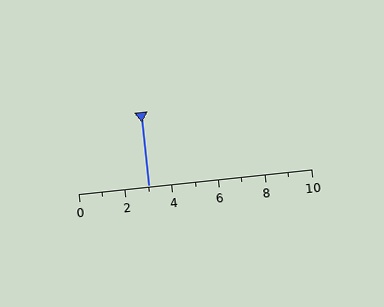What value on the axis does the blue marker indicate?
The marker indicates approximately 3.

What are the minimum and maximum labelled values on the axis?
The axis runs from 0 to 10.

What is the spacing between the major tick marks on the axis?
The major ticks are spaced 2 apart.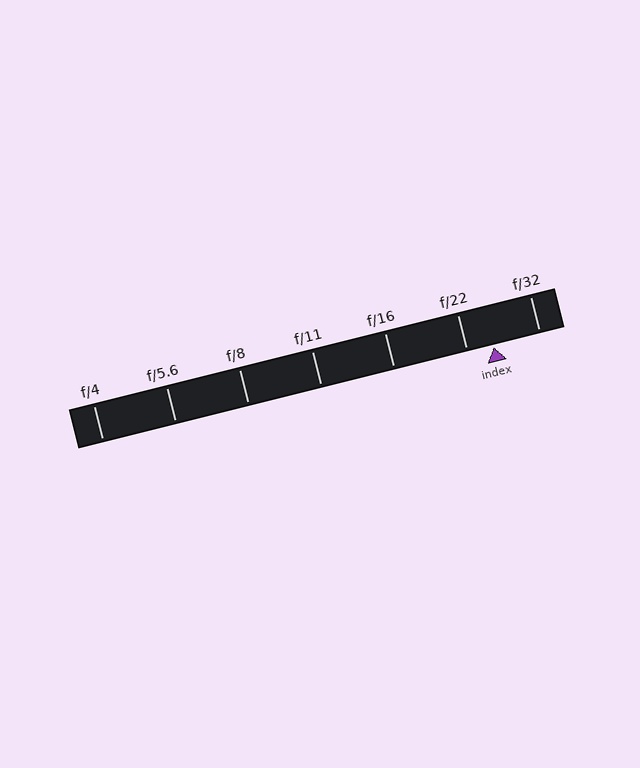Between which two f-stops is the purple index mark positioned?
The index mark is between f/22 and f/32.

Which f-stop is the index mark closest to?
The index mark is closest to f/22.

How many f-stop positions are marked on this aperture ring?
There are 7 f-stop positions marked.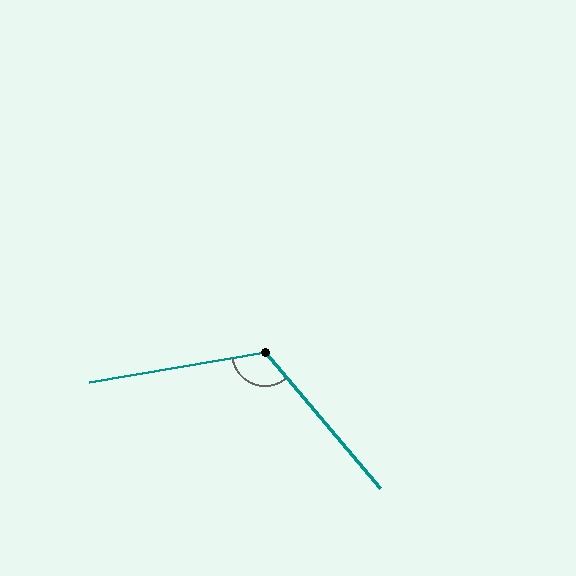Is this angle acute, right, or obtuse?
It is obtuse.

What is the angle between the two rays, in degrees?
Approximately 121 degrees.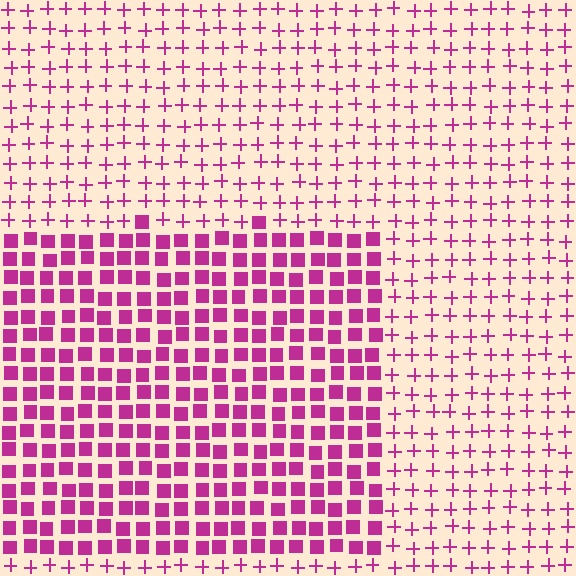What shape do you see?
I see a rectangle.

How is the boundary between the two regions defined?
The boundary is defined by a change in element shape: squares inside vs. plus signs outside. All elements share the same color and spacing.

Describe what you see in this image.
The image is filled with small magenta elements arranged in a uniform grid. A rectangle-shaped region contains squares, while the surrounding area contains plus signs. The boundary is defined purely by the change in element shape.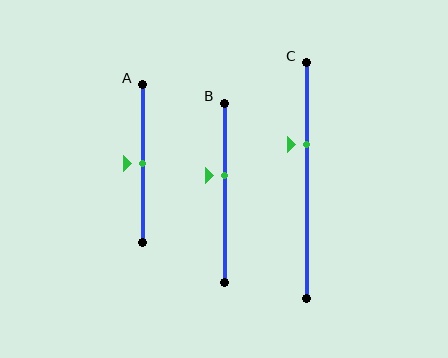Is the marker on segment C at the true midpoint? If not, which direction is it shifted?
No, the marker on segment C is shifted upward by about 15% of the segment length.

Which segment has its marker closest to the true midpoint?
Segment A has its marker closest to the true midpoint.